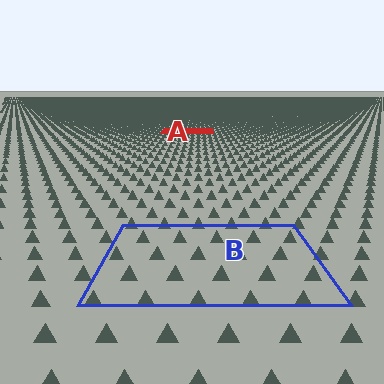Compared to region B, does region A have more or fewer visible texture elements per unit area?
Region A has more texture elements per unit area — they are packed more densely because it is farther away.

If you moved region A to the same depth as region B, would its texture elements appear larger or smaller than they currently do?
They would appear larger. At a closer depth, the same texture elements are projected at a bigger on-screen size.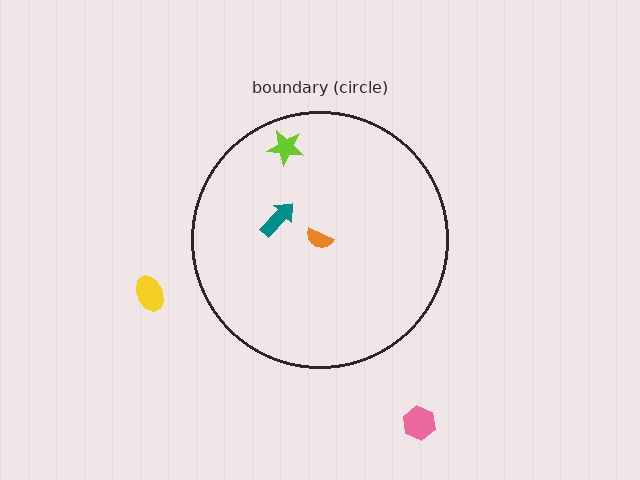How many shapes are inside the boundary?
3 inside, 2 outside.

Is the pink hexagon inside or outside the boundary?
Outside.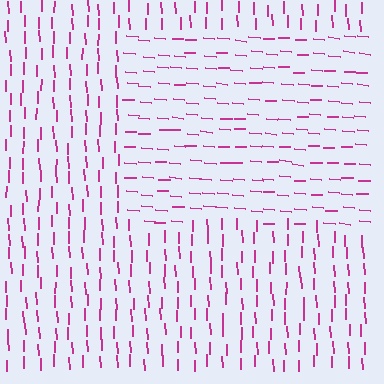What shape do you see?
I see a rectangle.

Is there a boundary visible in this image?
Yes, there is a texture boundary formed by a change in line orientation.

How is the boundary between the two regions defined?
The boundary is defined purely by a change in line orientation (approximately 84 degrees difference). All lines are the same color and thickness.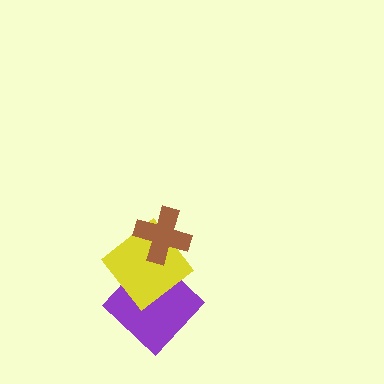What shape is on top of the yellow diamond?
The brown cross is on top of the yellow diamond.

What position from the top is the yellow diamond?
The yellow diamond is 2nd from the top.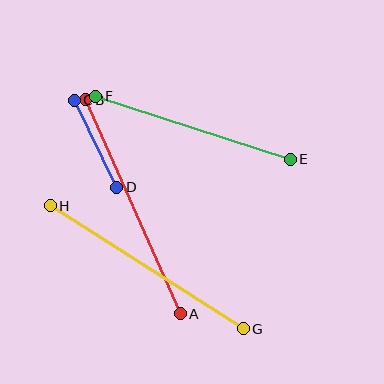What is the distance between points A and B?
The distance is approximately 234 pixels.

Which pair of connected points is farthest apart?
Points A and B are farthest apart.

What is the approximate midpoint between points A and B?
The midpoint is at approximately (133, 207) pixels.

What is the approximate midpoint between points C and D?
The midpoint is at approximately (95, 144) pixels.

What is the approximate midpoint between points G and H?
The midpoint is at approximately (147, 267) pixels.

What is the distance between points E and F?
The distance is approximately 204 pixels.